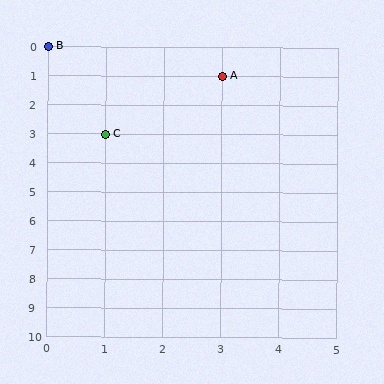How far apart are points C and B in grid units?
Points C and B are 1 column and 3 rows apart (about 3.2 grid units diagonally).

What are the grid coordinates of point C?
Point C is at grid coordinates (1, 3).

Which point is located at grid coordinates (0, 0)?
Point B is at (0, 0).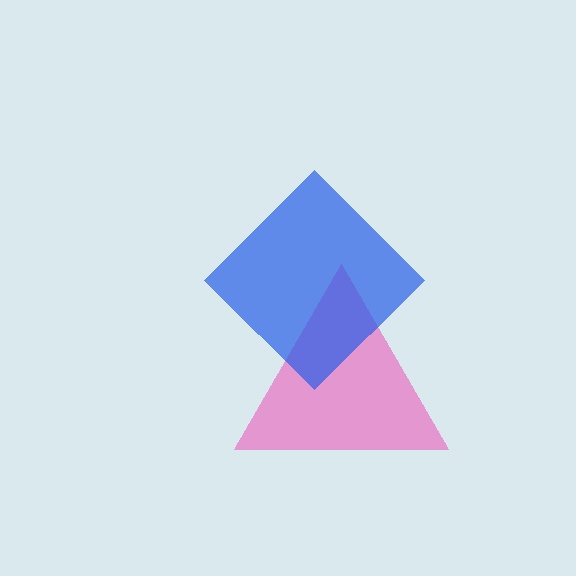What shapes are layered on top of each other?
The layered shapes are: a pink triangle, a blue diamond.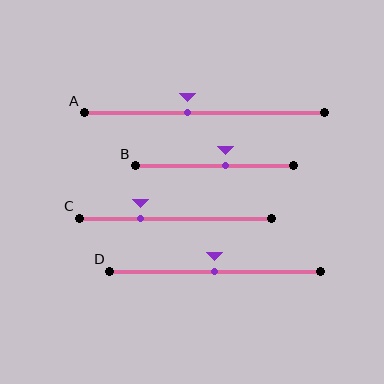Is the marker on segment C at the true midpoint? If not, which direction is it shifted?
No, the marker on segment C is shifted to the left by about 18% of the segment length.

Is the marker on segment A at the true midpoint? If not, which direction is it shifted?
No, the marker on segment A is shifted to the left by about 7% of the segment length.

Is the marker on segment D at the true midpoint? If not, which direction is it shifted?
Yes, the marker on segment D is at the true midpoint.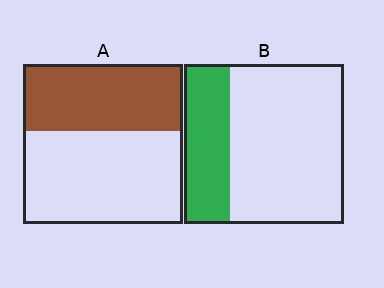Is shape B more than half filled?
No.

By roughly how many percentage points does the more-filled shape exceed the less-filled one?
By roughly 15 percentage points (A over B).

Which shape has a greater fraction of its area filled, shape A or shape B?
Shape A.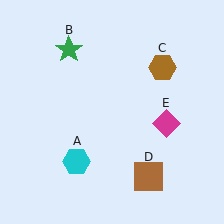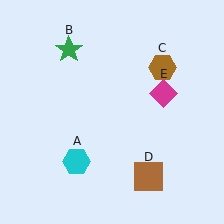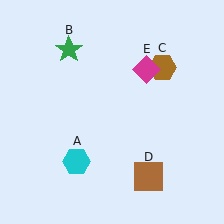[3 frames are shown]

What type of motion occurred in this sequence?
The magenta diamond (object E) rotated counterclockwise around the center of the scene.